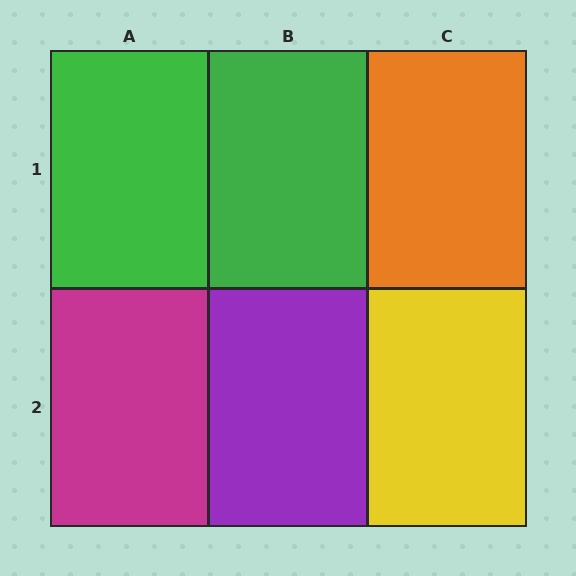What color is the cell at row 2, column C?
Yellow.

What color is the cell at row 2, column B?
Purple.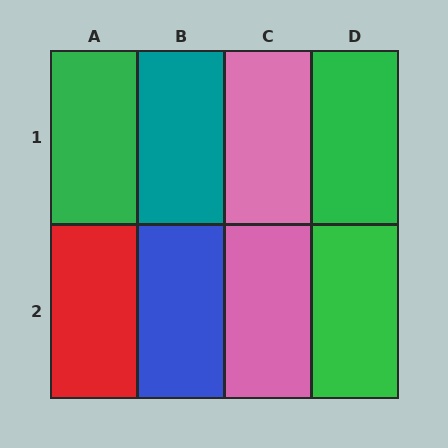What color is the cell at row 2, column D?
Green.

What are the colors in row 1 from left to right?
Green, teal, pink, green.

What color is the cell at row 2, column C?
Pink.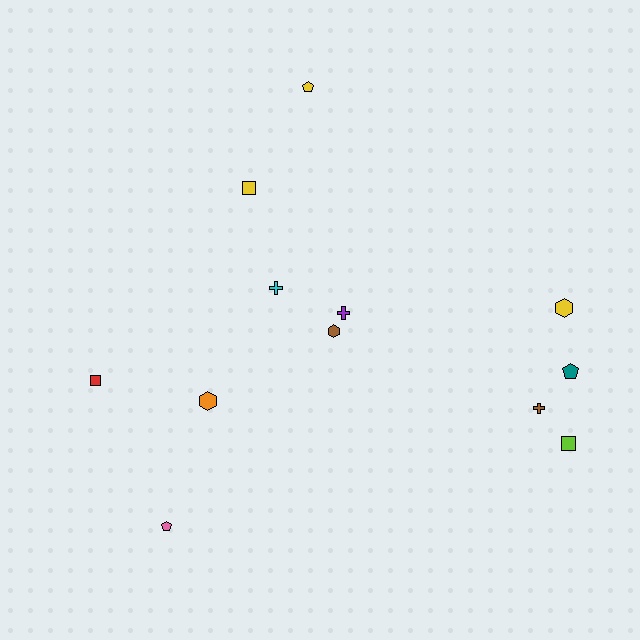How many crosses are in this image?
There are 3 crosses.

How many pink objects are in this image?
There is 1 pink object.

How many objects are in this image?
There are 12 objects.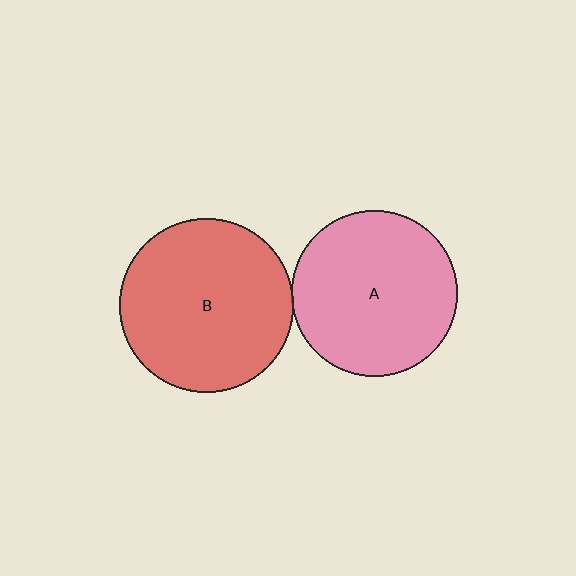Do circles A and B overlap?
Yes.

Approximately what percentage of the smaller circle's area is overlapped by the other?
Approximately 5%.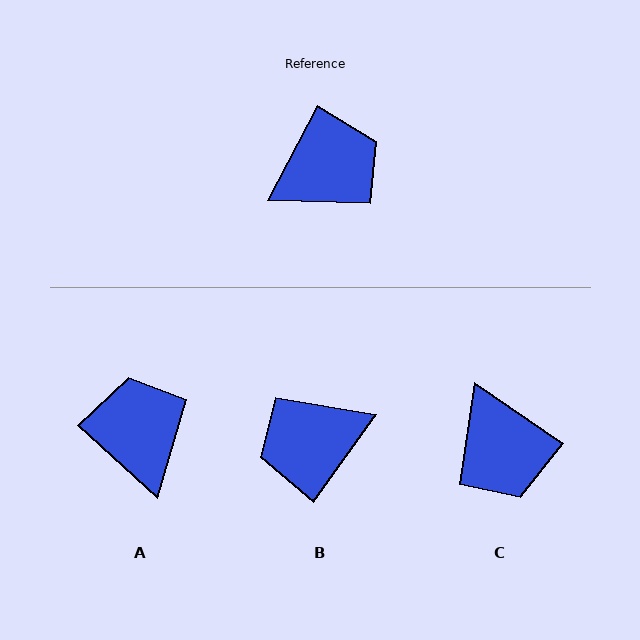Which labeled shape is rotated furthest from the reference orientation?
B, about 172 degrees away.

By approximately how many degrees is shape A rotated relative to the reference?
Approximately 75 degrees counter-clockwise.